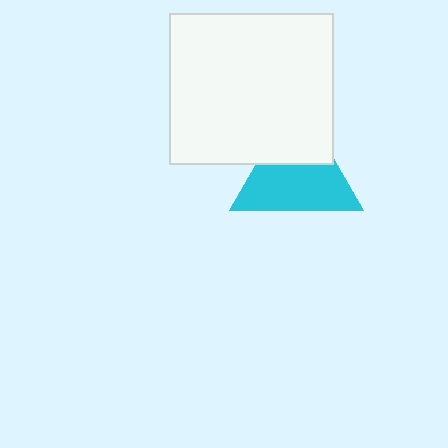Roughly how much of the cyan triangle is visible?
About half of it is visible (roughly 63%).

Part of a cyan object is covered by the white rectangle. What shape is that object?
It is a triangle.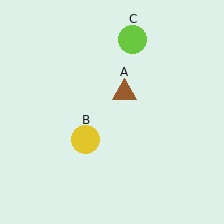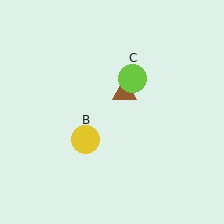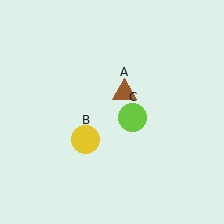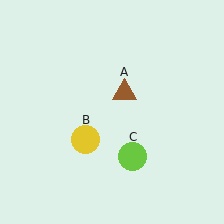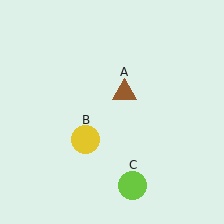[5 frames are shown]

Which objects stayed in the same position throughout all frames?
Brown triangle (object A) and yellow circle (object B) remained stationary.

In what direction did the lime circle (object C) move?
The lime circle (object C) moved down.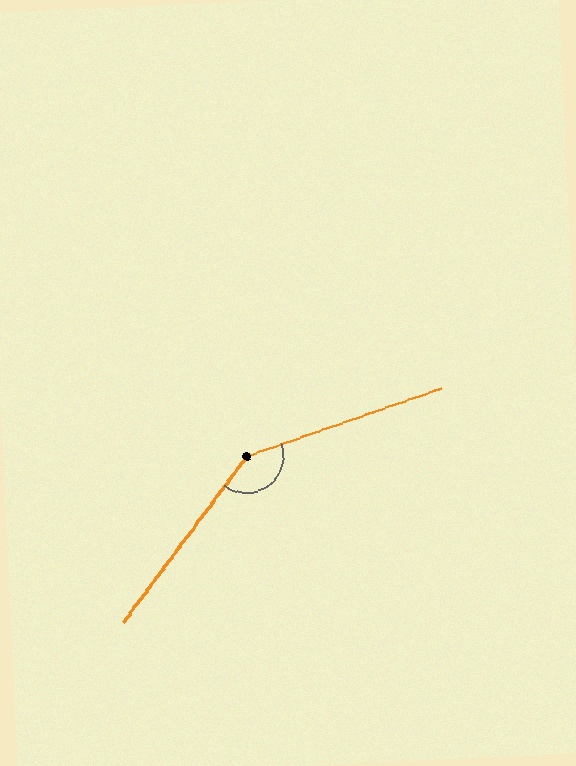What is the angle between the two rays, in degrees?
Approximately 146 degrees.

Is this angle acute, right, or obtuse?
It is obtuse.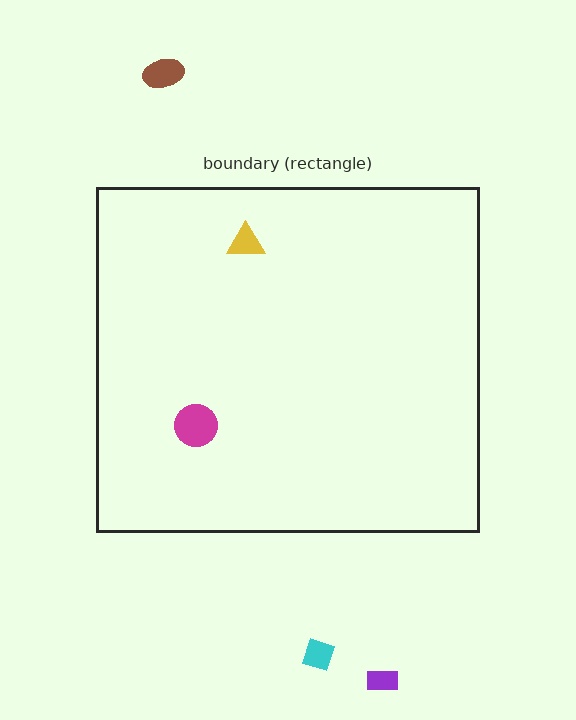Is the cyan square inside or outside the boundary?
Outside.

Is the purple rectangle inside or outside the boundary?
Outside.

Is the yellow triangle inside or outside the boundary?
Inside.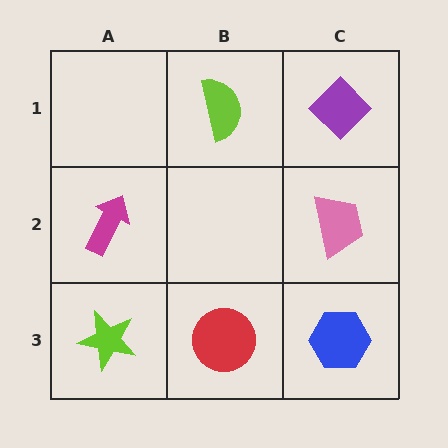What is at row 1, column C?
A purple diamond.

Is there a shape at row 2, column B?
No, that cell is empty.